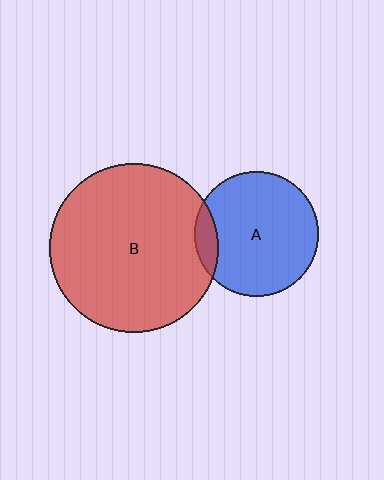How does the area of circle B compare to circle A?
Approximately 1.8 times.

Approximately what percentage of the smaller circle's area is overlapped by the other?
Approximately 10%.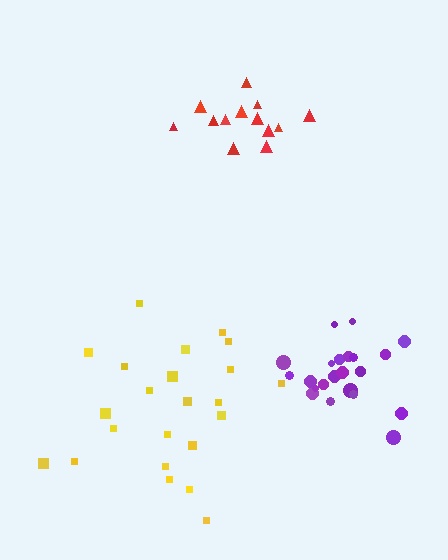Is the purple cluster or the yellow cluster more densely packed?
Purple.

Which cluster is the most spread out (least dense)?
Yellow.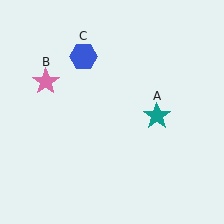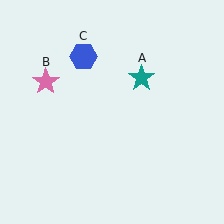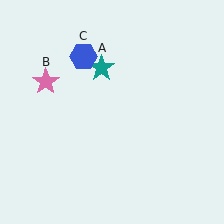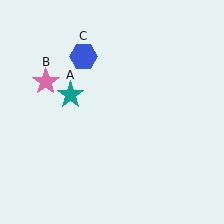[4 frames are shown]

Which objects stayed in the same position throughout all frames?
Pink star (object B) and blue hexagon (object C) remained stationary.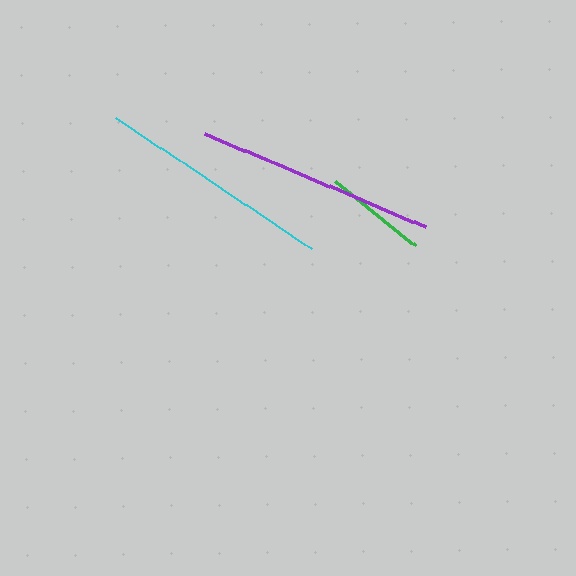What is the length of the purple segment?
The purple segment is approximately 240 pixels long.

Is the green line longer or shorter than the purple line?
The purple line is longer than the green line.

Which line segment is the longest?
The purple line is the longest at approximately 240 pixels.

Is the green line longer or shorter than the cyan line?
The cyan line is longer than the green line.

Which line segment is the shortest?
The green line is the shortest at approximately 103 pixels.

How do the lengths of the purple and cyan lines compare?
The purple and cyan lines are approximately the same length.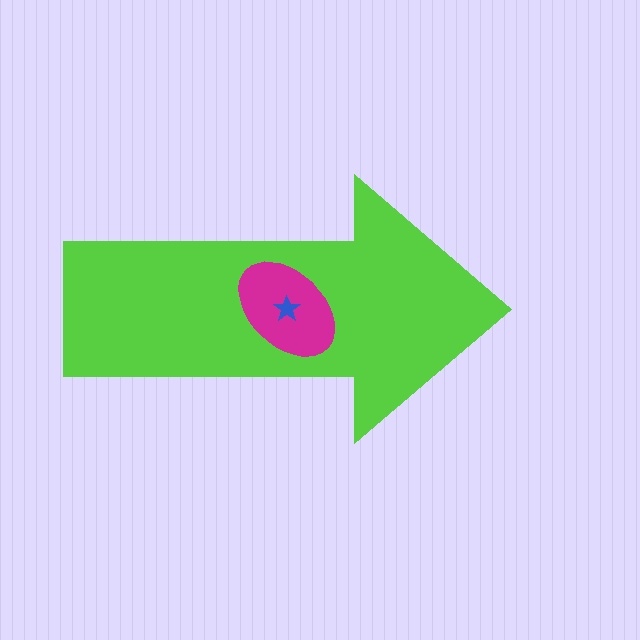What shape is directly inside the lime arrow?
The magenta ellipse.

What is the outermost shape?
The lime arrow.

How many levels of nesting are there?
3.